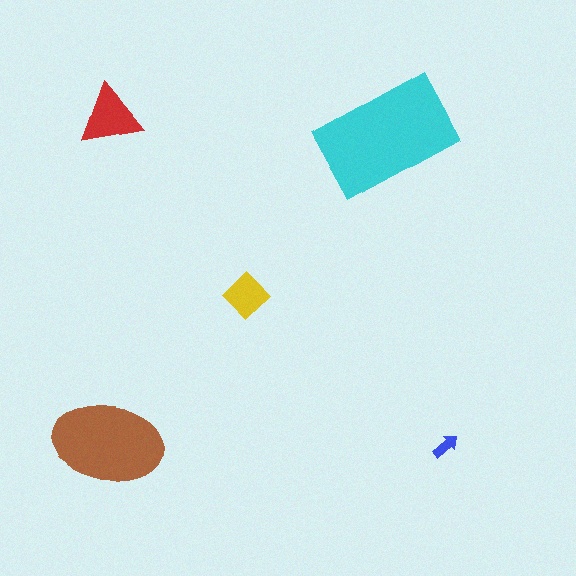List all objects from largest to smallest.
The cyan rectangle, the brown ellipse, the red triangle, the yellow diamond, the blue arrow.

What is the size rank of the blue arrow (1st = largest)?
5th.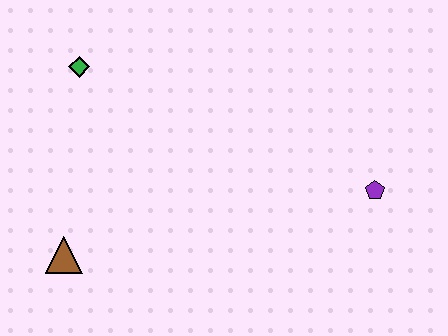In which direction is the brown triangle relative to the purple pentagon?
The brown triangle is to the left of the purple pentagon.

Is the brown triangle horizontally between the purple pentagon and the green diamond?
No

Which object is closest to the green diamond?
The brown triangle is closest to the green diamond.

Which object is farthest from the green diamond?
The purple pentagon is farthest from the green diamond.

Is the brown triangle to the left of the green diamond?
Yes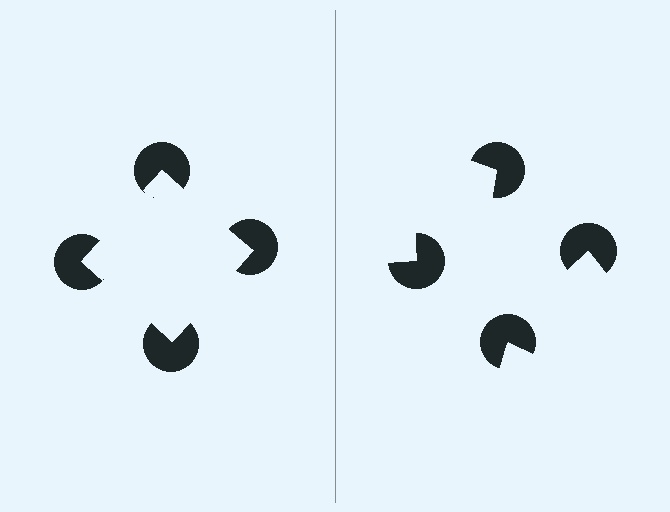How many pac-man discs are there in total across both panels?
8 — 4 on each side.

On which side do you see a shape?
An illusory square appears on the left side. On the right side the wedge cuts are rotated, so no coherent shape forms.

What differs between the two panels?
The pac-man discs are positioned identically on both sides; only the wedge orientations differ. On the left they align to a square; on the right they are misaligned.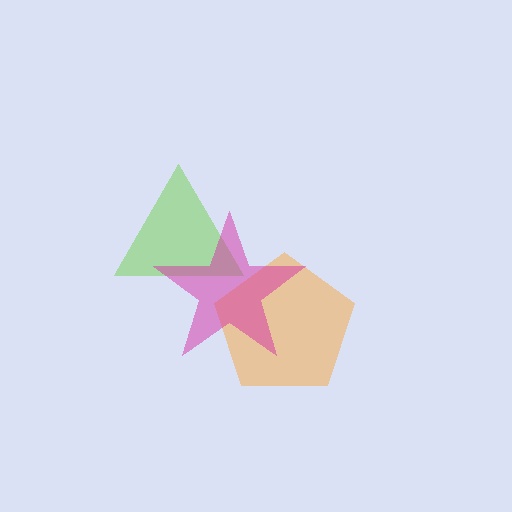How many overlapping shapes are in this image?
There are 3 overlapping shapes in the image.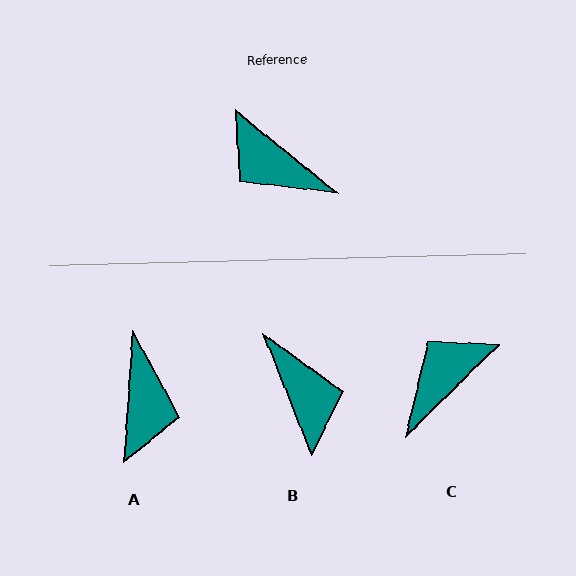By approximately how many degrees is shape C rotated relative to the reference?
Approximately 96 degrees clockwise.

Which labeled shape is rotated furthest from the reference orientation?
B, about 152 degrees away.